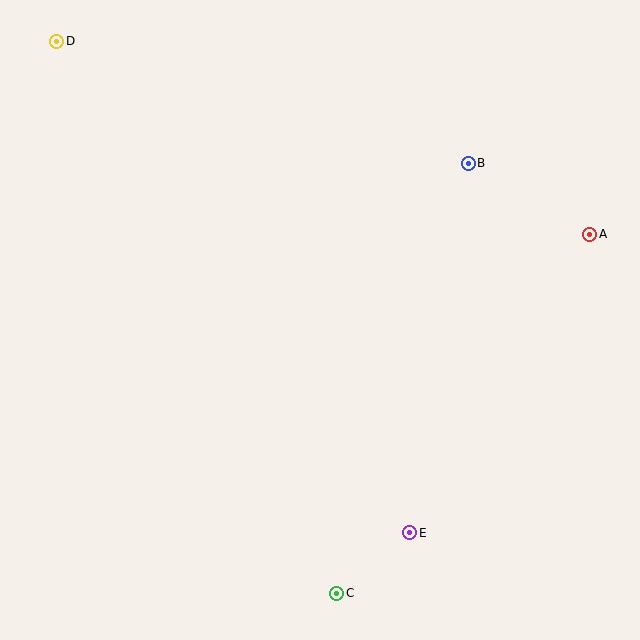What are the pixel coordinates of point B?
Point B is at (468, 163).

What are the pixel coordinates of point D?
Point D is at (57, 41).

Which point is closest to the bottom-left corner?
Point C is closest to the bottom-left corner.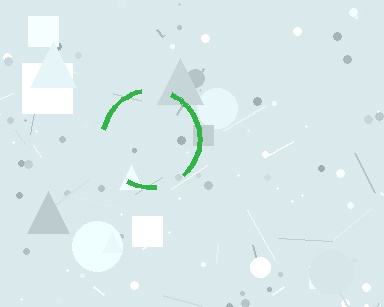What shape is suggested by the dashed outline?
The dashed outline suggests a circle.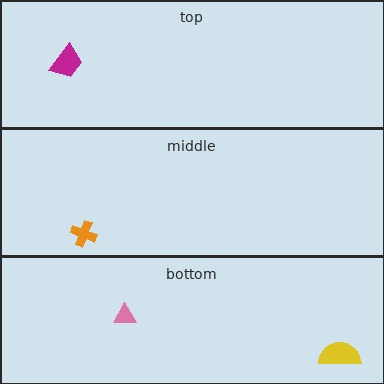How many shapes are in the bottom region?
2.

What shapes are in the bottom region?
The pink triangle, the yellow semicircle.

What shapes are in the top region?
The magenta trapezoid.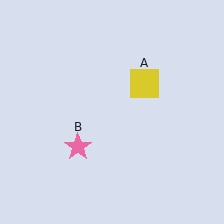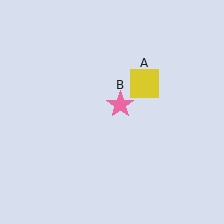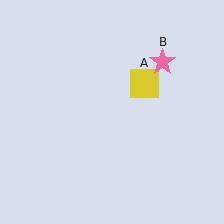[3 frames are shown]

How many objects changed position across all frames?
1 object changed position: pink star (object B).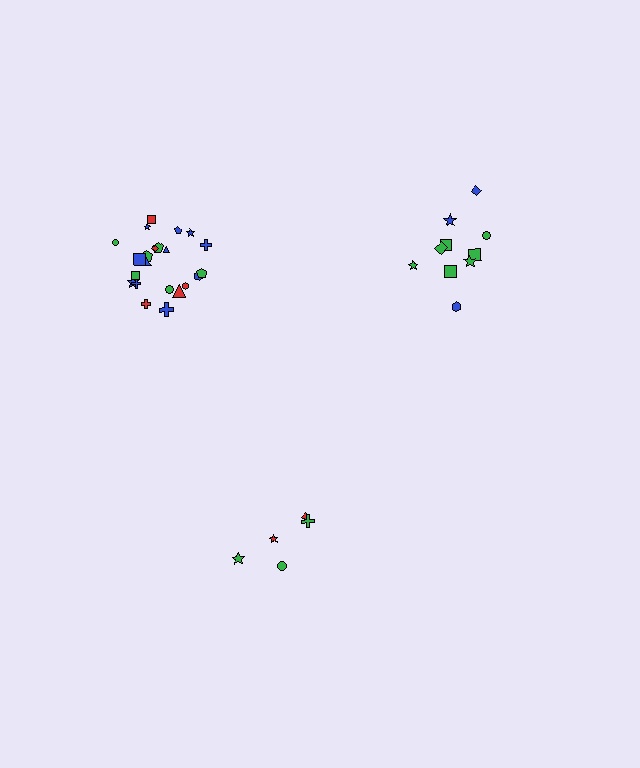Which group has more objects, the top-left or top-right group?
The top-left group.